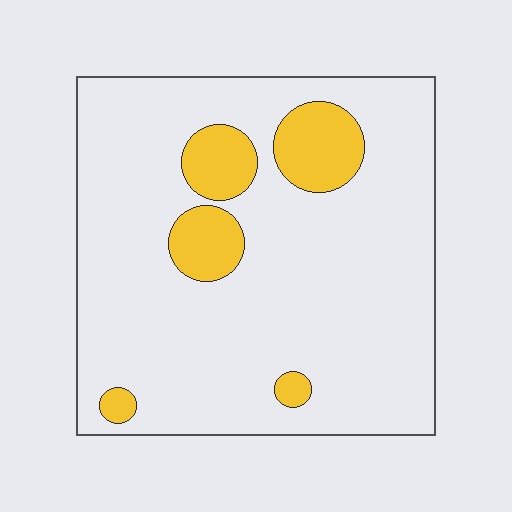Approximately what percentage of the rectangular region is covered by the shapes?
Approximately 15%.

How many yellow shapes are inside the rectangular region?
5.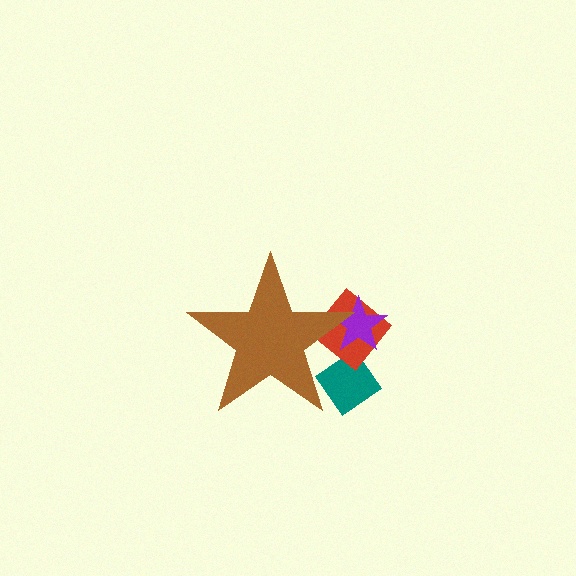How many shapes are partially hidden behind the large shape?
3 shapes are partially hidden.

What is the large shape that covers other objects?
A brown star.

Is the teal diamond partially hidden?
Yes, the teal diamond is partially hidden behind the brown star.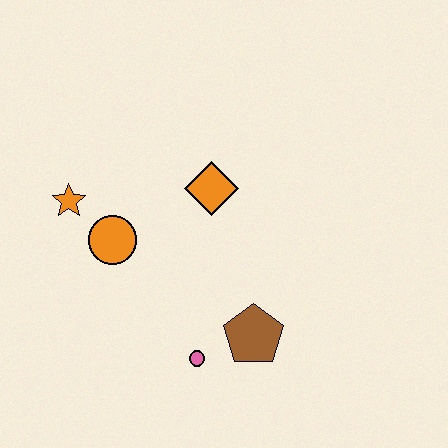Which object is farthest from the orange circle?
The brown pentagon is farthest from the orange circle.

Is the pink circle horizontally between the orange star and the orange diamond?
Yes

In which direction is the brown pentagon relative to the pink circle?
The brown pentagon is to the right of the pink circle.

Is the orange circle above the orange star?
No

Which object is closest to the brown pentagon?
The pink circle is closest to the brown pentagon.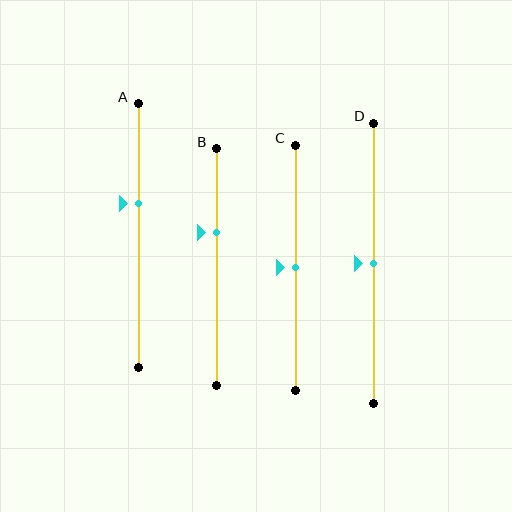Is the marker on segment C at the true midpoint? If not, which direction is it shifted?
Yes, the marker on segment C is at the true midpoint.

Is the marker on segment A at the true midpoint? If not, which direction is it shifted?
No, the marker on segment A is shifted upward by about 12% of the segment length.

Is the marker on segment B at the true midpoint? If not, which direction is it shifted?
No, the marker on segment B is shifted upward by about 15% of the segment length.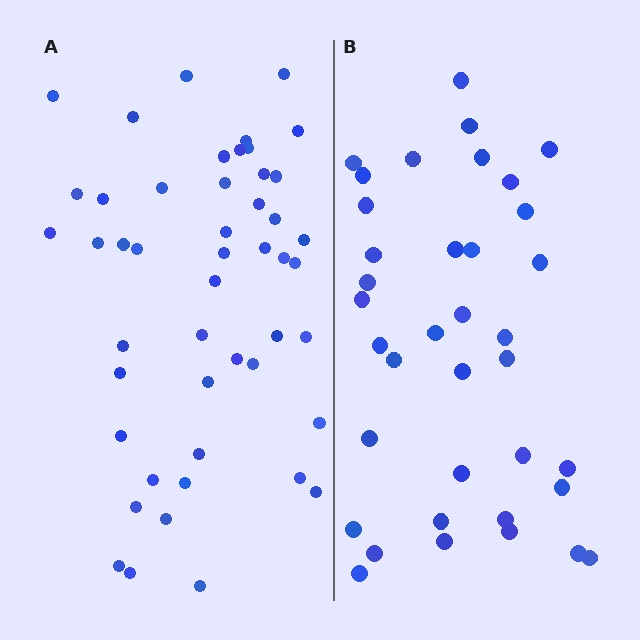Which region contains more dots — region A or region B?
Region A (the left region) has more dots.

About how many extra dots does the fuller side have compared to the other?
Region A has roughly 12 or so more dots than region B.